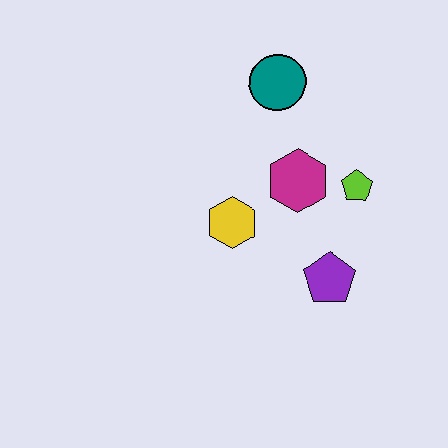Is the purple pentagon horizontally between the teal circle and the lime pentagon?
Yes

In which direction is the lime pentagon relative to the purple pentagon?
The lime pentagon is above the purple pentagon.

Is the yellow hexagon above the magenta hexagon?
No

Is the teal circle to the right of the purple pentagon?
No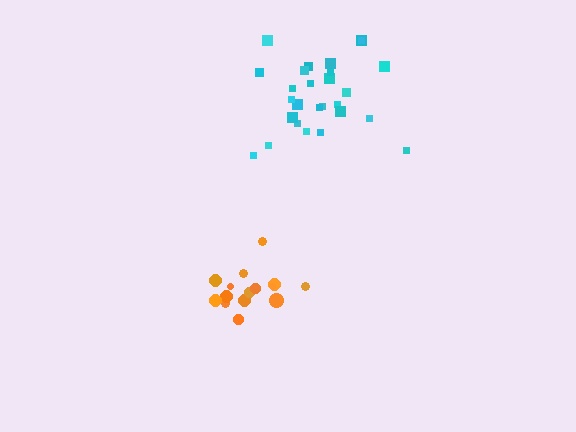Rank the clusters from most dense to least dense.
orange, cyan.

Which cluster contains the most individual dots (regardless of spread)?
Cyan (27).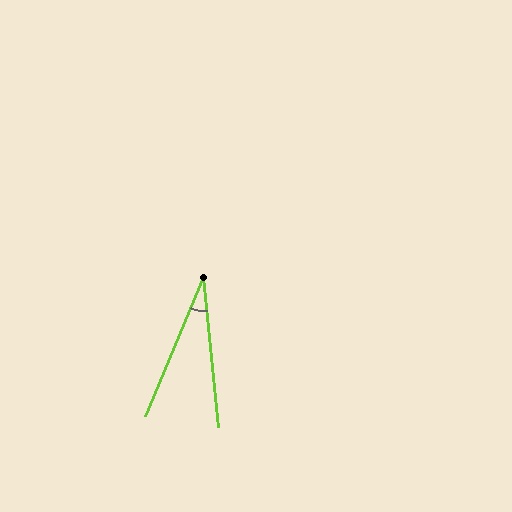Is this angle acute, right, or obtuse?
It is acute.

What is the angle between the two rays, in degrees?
Approximately 29 degrees.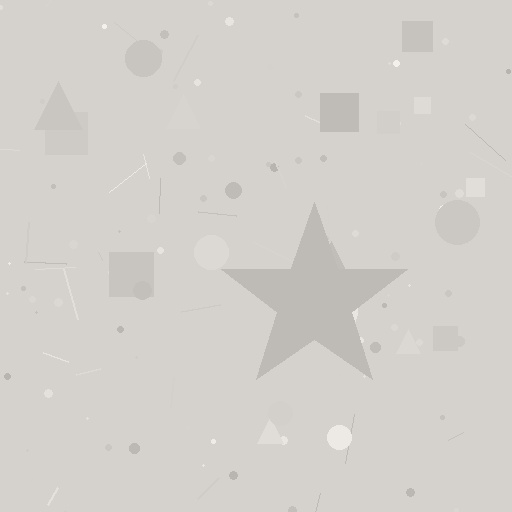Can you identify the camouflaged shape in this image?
The camouflaged shape is a star.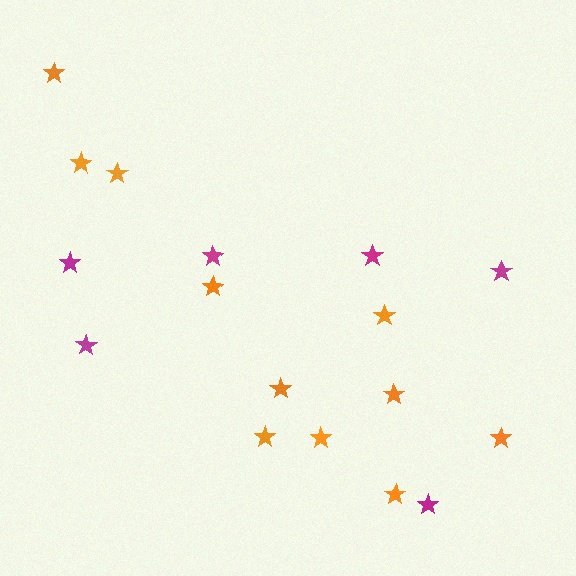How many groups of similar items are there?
There are 2 groups: one group of orange stars (11) and one group of magenta stars (6).